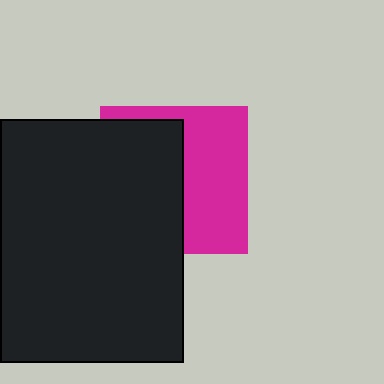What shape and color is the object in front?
The object in front is a black rectangle.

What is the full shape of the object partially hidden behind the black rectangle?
The partially hidden object is a magenta square.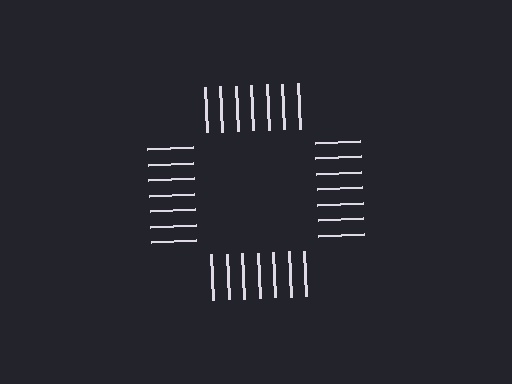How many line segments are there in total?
28 — 7 along each of the 4 edges.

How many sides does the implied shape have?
4 sides — the line-ends trace a square.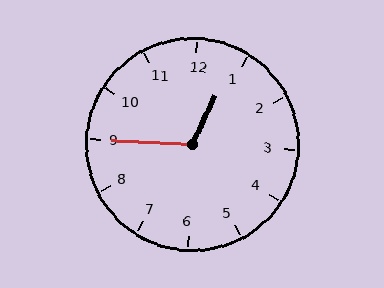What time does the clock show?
12:45.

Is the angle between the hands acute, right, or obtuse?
It is obtuse.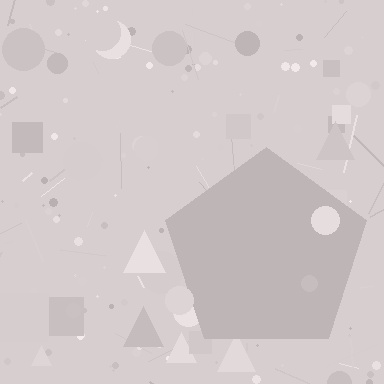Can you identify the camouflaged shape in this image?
The camouflaged shape is a pentagon.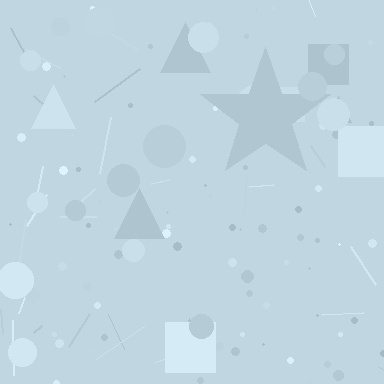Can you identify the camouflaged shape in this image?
The camouflaged shape is a star.